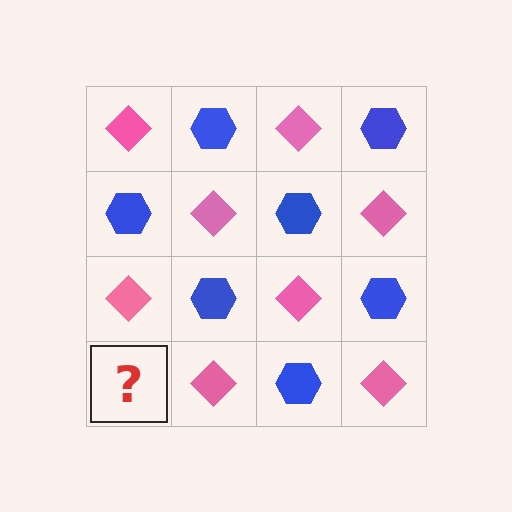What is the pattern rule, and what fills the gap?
The rule is that it alternates pink diamond and blue hexagon in a checkerboard pattern. The gap should be filled with a blue hexagon.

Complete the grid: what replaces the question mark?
The question mark should be replaced with a blue hexagon.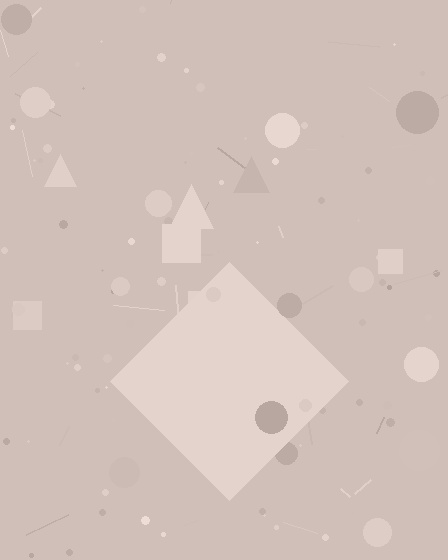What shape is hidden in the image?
A diamond is hidden in the image.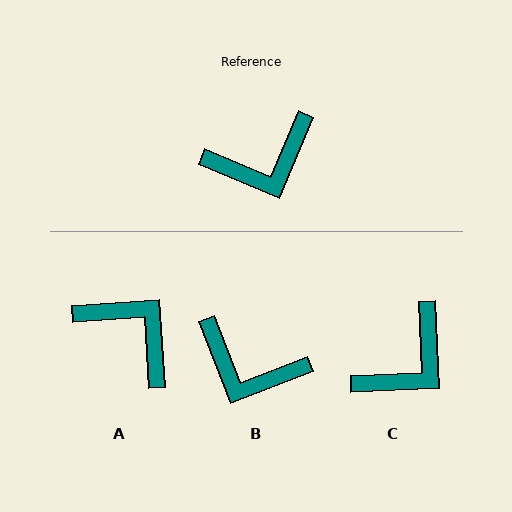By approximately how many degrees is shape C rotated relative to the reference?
Approximately 25 degrees counter-clockwise.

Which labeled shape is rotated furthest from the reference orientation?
A, about 117 degrees away.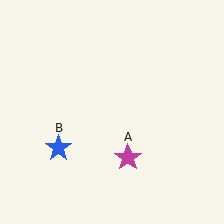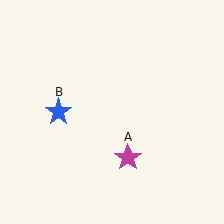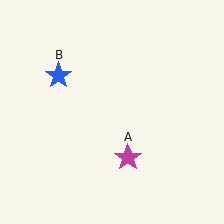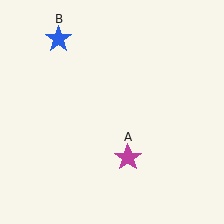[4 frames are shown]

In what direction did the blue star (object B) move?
The blue star (object B) moved up.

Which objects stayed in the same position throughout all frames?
Magenta star (object A) remained stationary.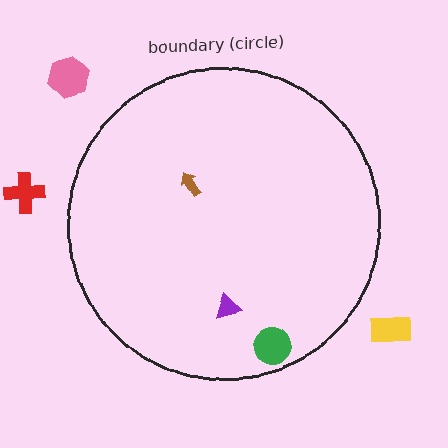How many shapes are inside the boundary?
3 inside, 3 outside.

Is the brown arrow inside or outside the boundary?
Inside.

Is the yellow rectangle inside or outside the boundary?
Outside.